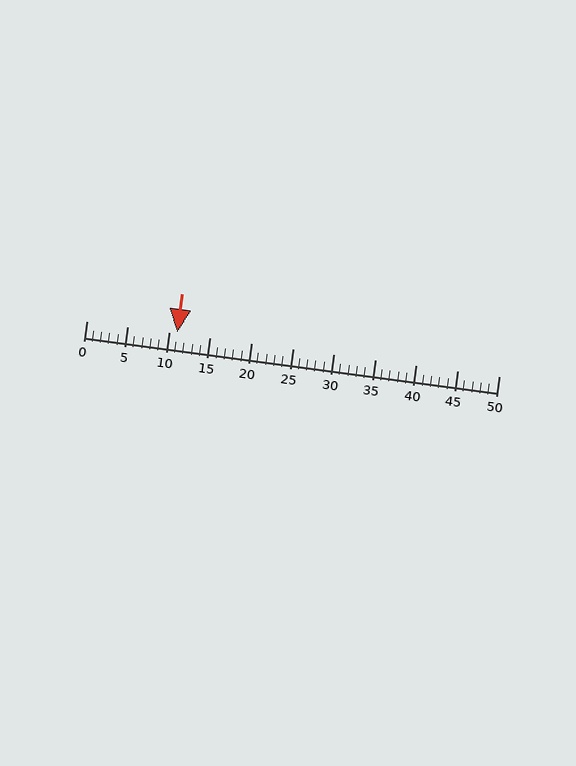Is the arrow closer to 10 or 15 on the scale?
The arrow is closer to 10.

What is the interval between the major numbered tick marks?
The major tick marks are spaced 5 units apart.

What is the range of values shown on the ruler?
The ruler shows values from 0 to 50.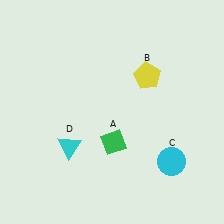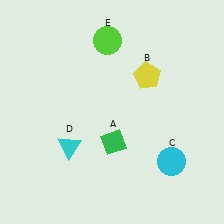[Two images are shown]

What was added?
A lime circle (E) was added in Image 2.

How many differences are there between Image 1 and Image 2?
There is 1 difference between the two images.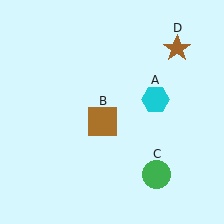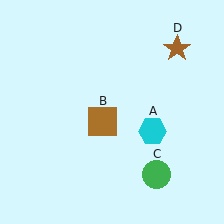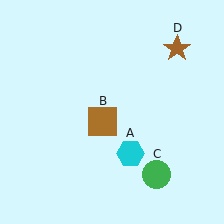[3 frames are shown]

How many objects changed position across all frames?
1 object changed position: cyan hexagon (object A).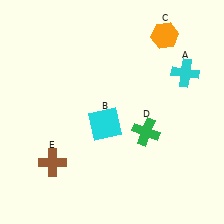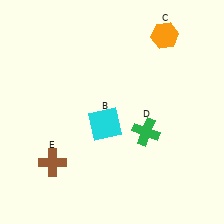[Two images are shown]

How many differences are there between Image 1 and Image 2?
There is 1 difference between the two images.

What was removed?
The cyan cross (A) was removed in Image 2.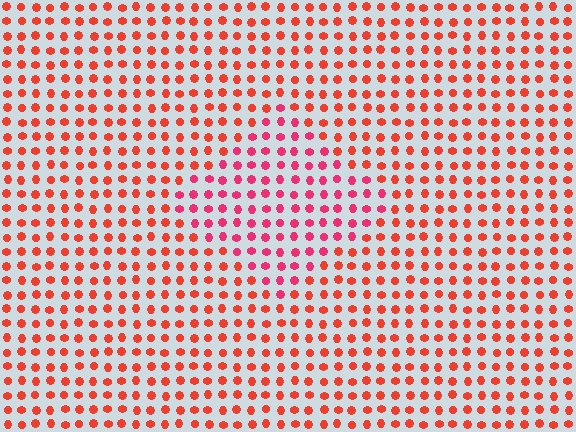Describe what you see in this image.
The image is filled with small red elements in a uniform arrangement. A diamond-shaped region is visible where the elements are tinted to a slightly different hue, forming a subtle color boundary.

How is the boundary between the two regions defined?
The boundary is defined purely by a slight shift in hue (about 27 degrees). Spacing, size, and orientation are identical on both sides.